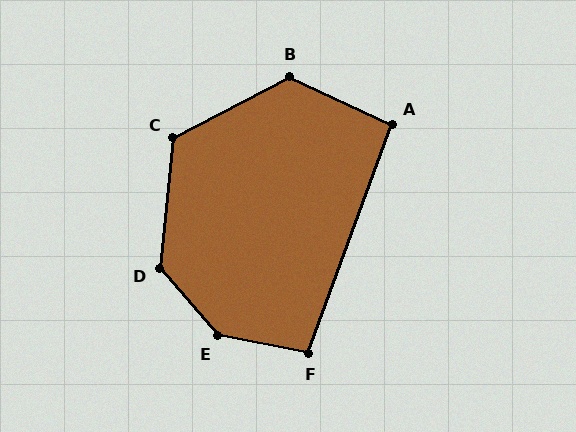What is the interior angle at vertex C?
Approximately 124 degrees (obtuse).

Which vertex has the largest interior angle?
E, at approximately 142 degrees.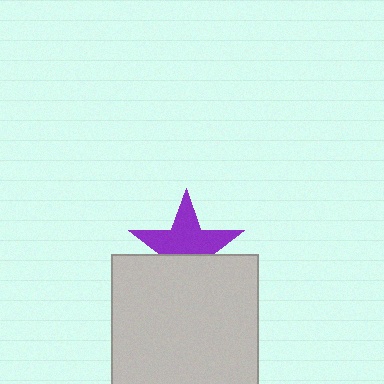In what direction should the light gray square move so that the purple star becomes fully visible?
The light gray square should move down. That is the shortest direction to clear the overlap and leave the purple star fully visible.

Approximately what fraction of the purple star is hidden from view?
Roughly 40% of the purple star is hidden behind the light gray square.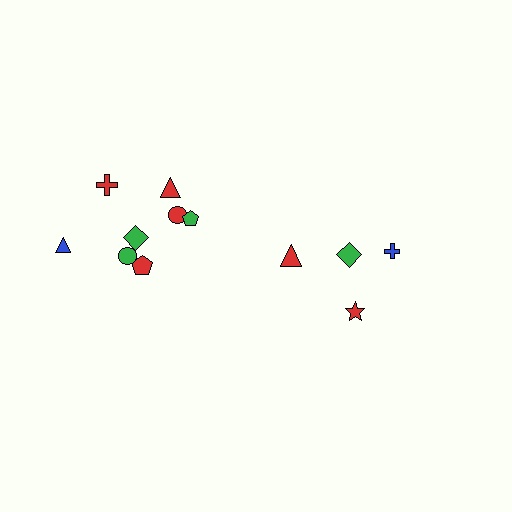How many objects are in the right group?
There are 4 objects.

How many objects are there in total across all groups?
There are 12 objects.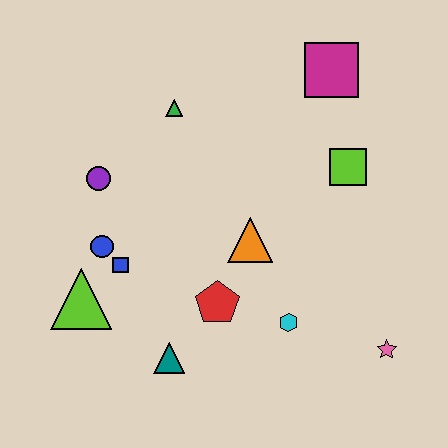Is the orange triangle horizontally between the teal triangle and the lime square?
Yes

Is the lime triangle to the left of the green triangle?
Yes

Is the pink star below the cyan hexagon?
Yes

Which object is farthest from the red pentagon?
The magenta square is farthest from the red pentagon.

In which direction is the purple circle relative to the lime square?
The purple circle is to the left of the lime square.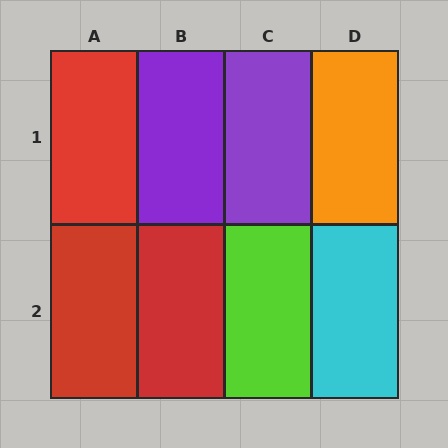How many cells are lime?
1 cell is lime.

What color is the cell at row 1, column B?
Purple.